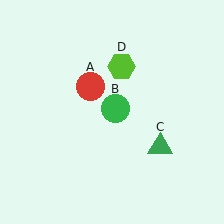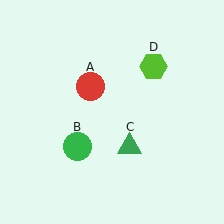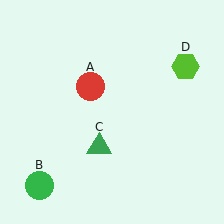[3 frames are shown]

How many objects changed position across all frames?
3 objects changed position: green circle (object B), green triangle (object C), lime hexagon (object D).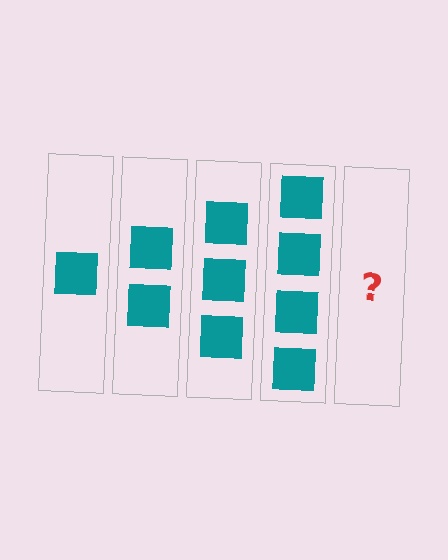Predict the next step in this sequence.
The next step is 5 squares.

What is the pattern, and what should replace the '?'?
The pattern is that each step adds one more square. The '?' should be 5 squares.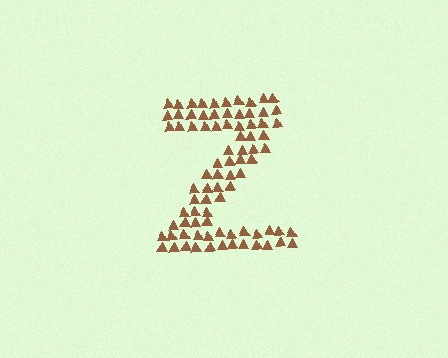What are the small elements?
The small elements are triangles.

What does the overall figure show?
The overall figure shows the letter Z.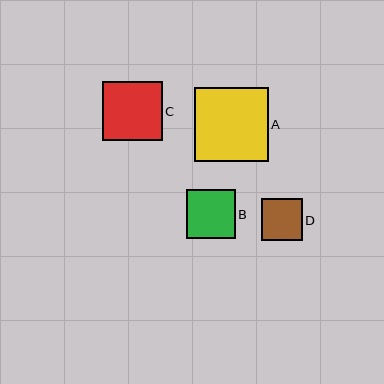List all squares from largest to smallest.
From largest to smallest: A, C, B, D.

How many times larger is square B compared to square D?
Square B is approximately 1.2 times the size of square D.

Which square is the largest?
Square A is the largest with a size of approximately 74 pixels.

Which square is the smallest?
Square D is the smallest with a size of approximately 41 pixels.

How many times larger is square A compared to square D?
Square A is approximately 1.8 times the size of square D.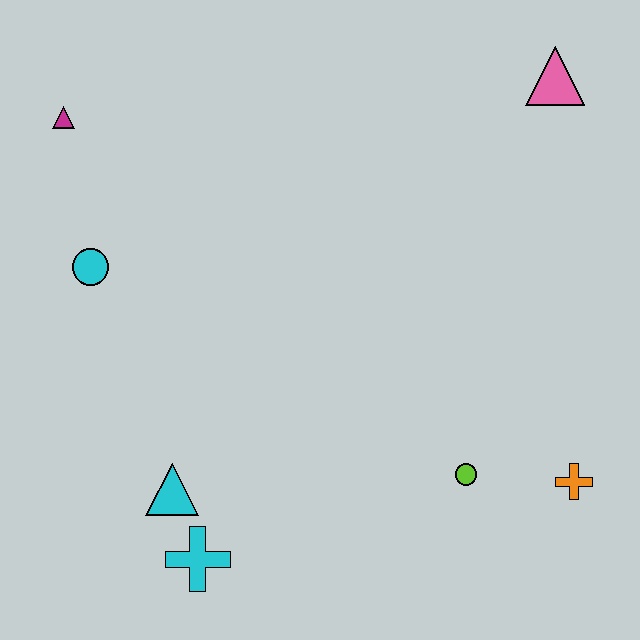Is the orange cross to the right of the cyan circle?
Yes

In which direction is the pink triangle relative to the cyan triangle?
The pink triangle is above the cyan triangle.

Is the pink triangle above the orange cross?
Yes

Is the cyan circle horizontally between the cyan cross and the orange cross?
No